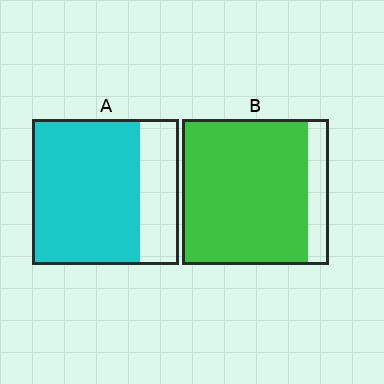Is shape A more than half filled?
Yes.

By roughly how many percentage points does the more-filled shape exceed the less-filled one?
By roughly 10 percentage points (B over A).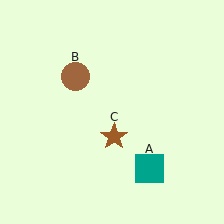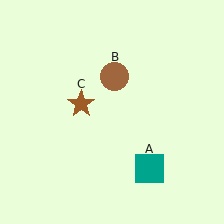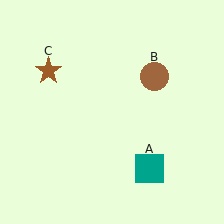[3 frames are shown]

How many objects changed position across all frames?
2 objects changed position: brown circle (object B), brown star (object C).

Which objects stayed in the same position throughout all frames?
Teal square (object A) remained stationary.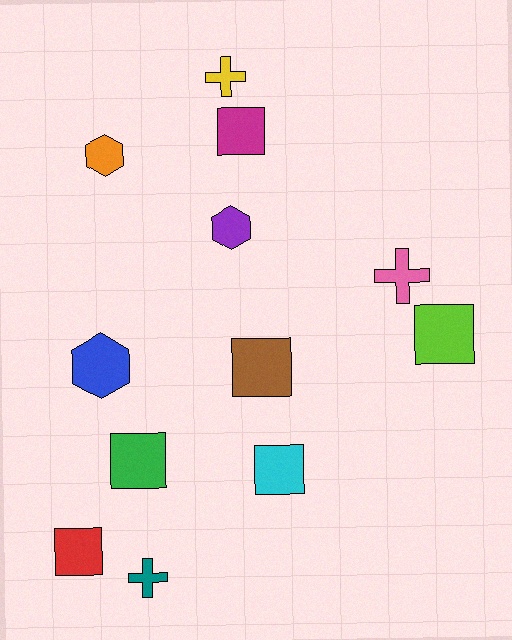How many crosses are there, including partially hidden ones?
There are 3 crosses.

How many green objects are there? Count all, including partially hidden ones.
There is 1 green object.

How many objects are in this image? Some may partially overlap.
There are 12 objects.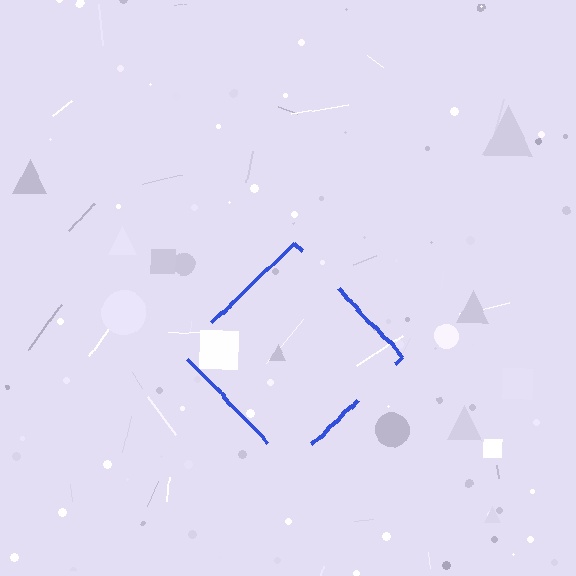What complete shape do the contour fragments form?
The contour fragments form a diamond.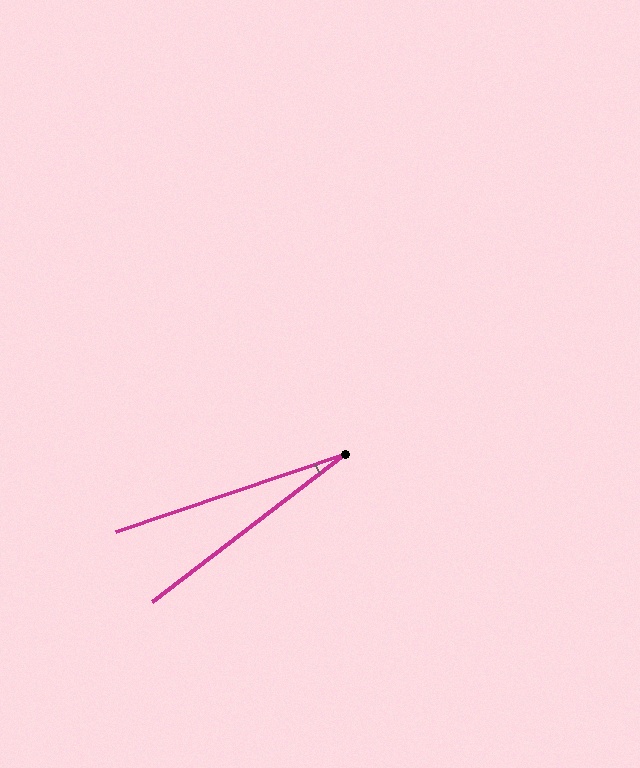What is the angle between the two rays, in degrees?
Approximately 19 degrees.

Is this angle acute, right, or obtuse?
It is acute.